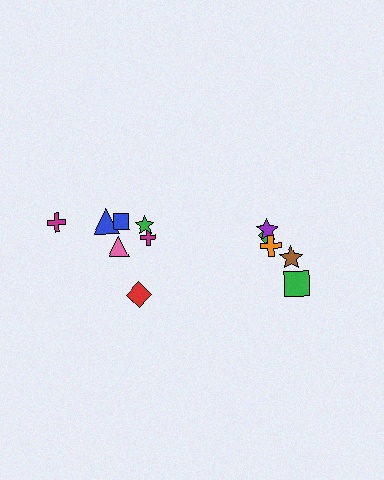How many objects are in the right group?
There are 5 objects.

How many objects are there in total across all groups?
There are 12 objects.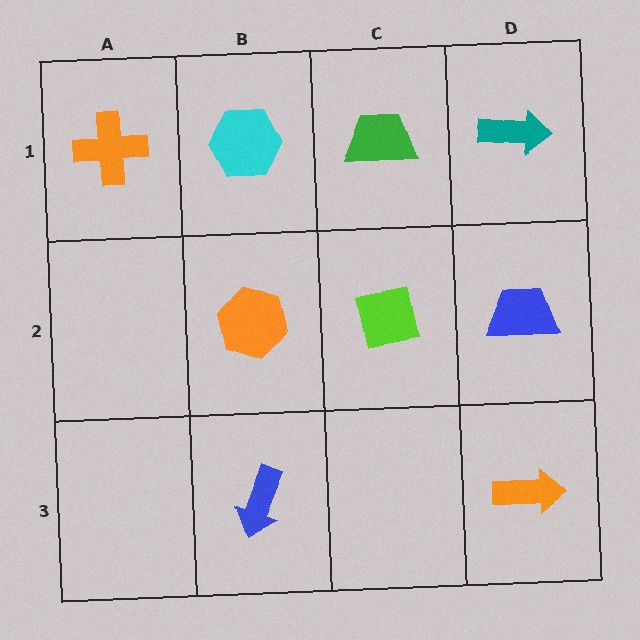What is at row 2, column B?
An orange hexagon.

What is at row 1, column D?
A teal arrow.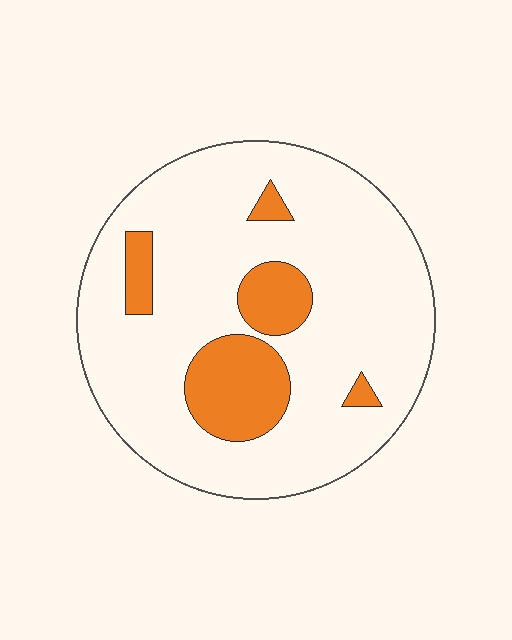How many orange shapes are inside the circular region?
5.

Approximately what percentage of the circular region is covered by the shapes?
Approximately 15%.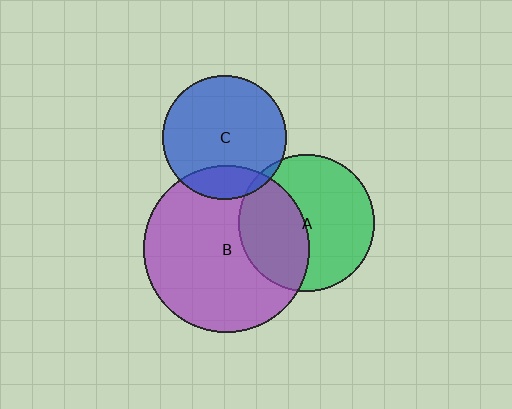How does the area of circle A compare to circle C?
Approximately 1.2 times.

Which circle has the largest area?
Circle B (purple).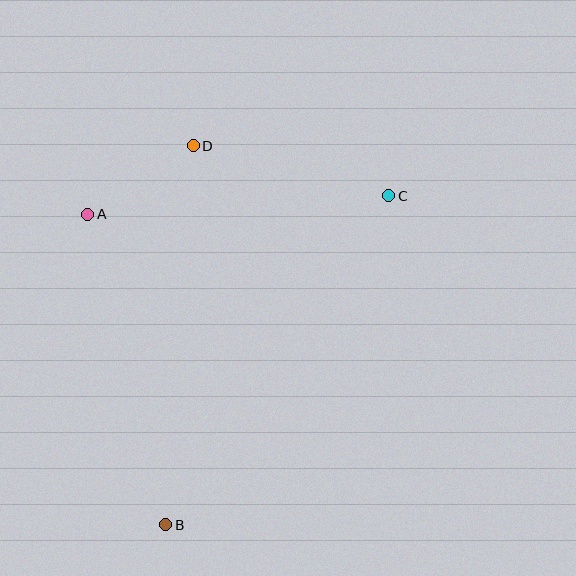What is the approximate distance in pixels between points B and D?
The distance between B and D is approximately 380 pixels.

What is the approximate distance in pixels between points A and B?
The distance between A and B is approximately 320 pixels.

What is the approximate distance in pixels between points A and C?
The distance between A and C is approximately 301 pixels.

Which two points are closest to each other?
Points A and D are closest to each other.